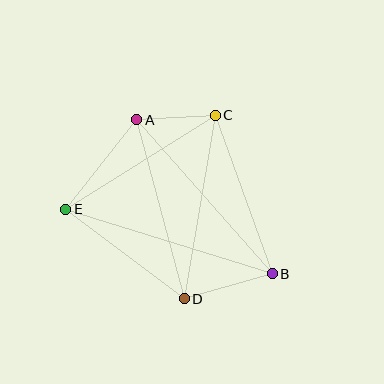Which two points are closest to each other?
Points A and C are closest to each other.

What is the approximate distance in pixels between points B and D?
The distance between B and D is approximately 92 pixels.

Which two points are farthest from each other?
Points B and E are farthest from each other.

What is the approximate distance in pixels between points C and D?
The distance between C and D is approximately 186 pixels.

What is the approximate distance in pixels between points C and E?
The distance between C and E is approximately 176 pixels.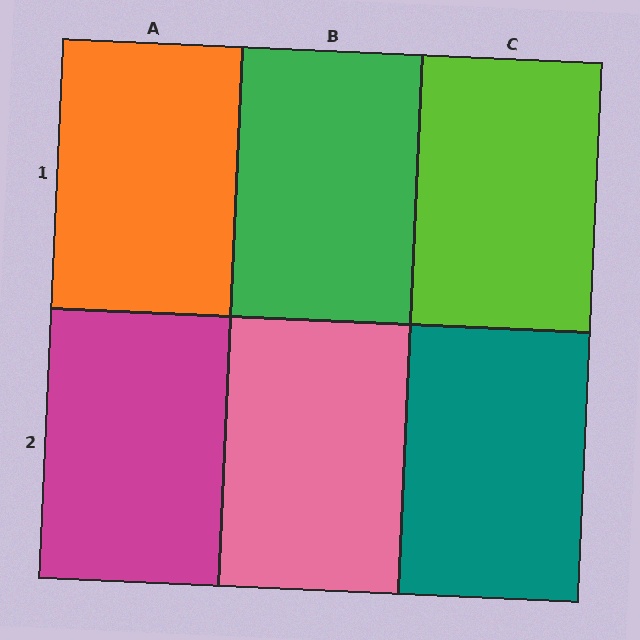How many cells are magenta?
1 cell is magenta.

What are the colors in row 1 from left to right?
Orange, green, lime.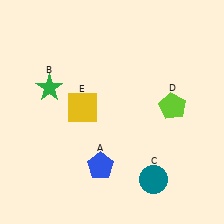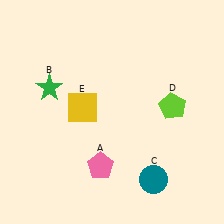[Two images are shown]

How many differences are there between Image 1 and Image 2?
There is 1 difference between the two images.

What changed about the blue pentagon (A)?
In Image 1, A is blue. In Image 2, it changed to pink.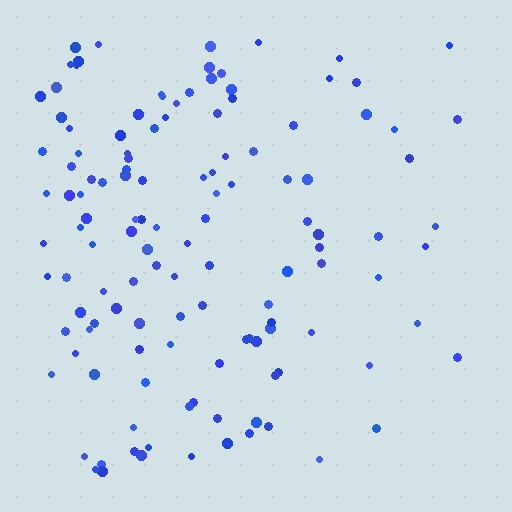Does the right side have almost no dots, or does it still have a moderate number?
Still a moderate number, just noticeably fewer than the left.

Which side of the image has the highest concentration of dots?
The left.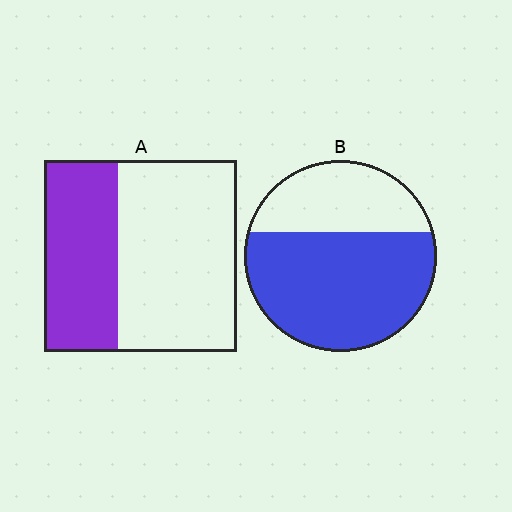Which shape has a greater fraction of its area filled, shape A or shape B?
Shape B.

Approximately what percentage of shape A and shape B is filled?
A is approximately 40% and B is approximately 65%.